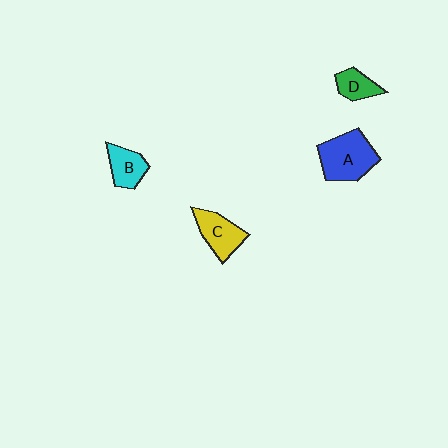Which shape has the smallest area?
Shape D (green).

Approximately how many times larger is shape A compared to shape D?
Approximately 2.1 times.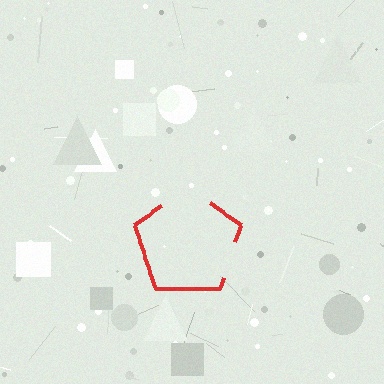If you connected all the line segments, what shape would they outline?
They would outline a pentagon.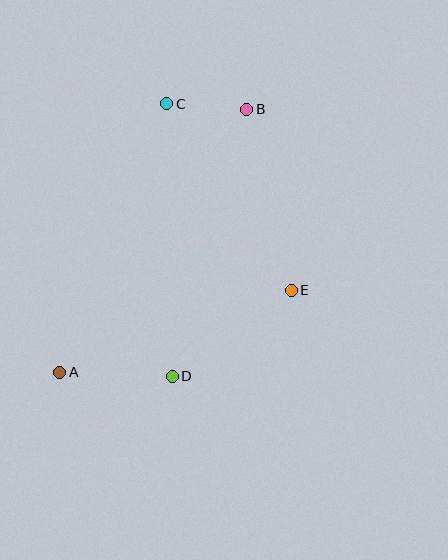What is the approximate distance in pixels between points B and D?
The distance between B and D is approximately 277 pixels.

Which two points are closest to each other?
Points B and C are closest to each other.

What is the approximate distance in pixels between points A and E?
The distance between A and E is approximately 246 pixels.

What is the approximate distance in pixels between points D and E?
The distance between D and E is approximately 147 pixels.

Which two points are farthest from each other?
Points A and B are farthest from each other.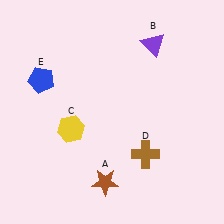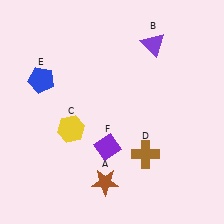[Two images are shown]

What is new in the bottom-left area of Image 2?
A purple diamond (F) was added in the bottom-left area of Image 2.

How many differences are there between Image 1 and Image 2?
There is 1 difference between the two images.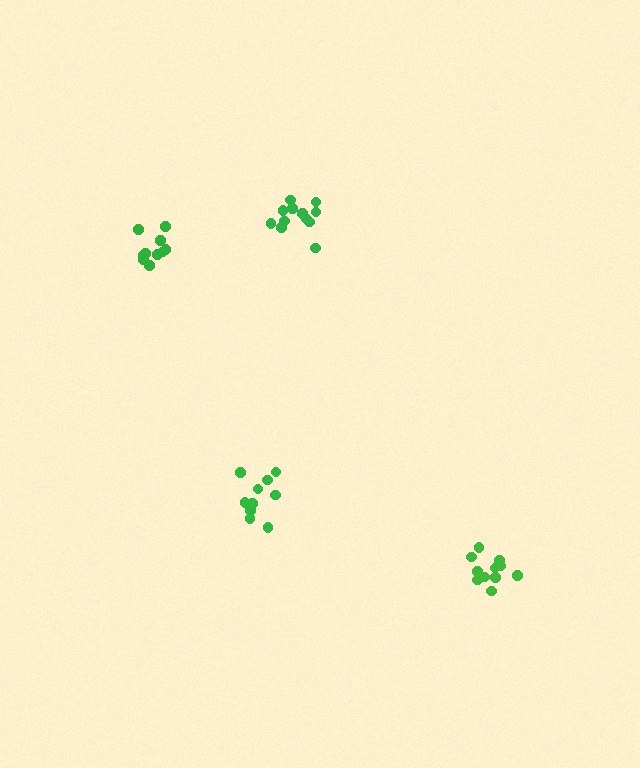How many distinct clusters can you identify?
There are 4 distinct clusters.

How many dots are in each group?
Group 1: 10 dots, Group 2: 10 dots, Group 3: 11 dots, Group 4: 12 dots (43 total).